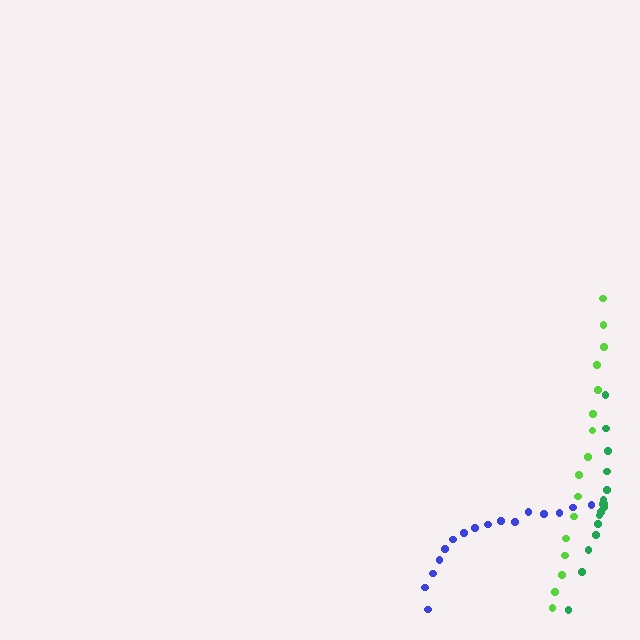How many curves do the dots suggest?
There are 3 distinct paths.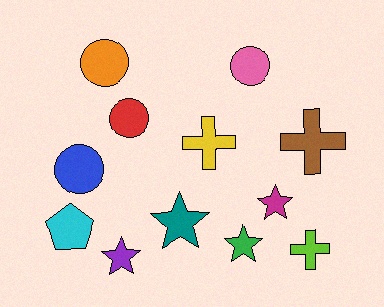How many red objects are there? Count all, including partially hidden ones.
There is 1 red object.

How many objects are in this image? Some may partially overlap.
There are 12 objects.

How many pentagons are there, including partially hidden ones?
There is 1 pentagon.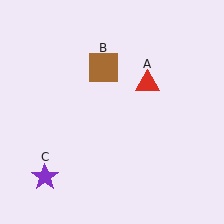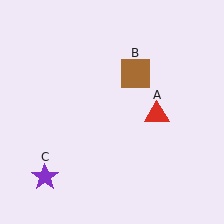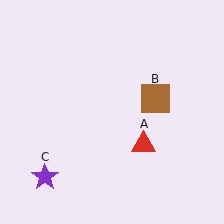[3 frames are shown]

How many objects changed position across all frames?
2 objects changed position: red triangle (object A), brown square (object B).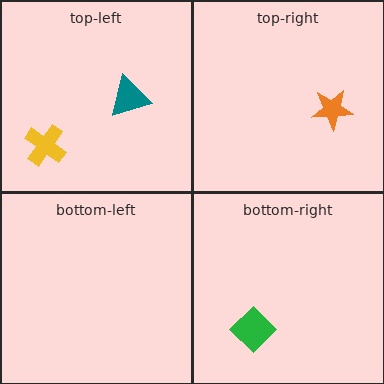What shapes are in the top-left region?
The teal triangle, the yellow cross.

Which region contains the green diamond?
The bottom-right region.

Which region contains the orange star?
The top-right region.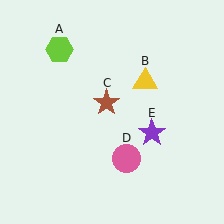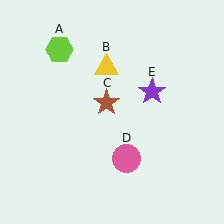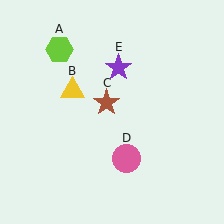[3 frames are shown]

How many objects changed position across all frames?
2 objects changed position: yellow triangle (object B), purple star (object E).